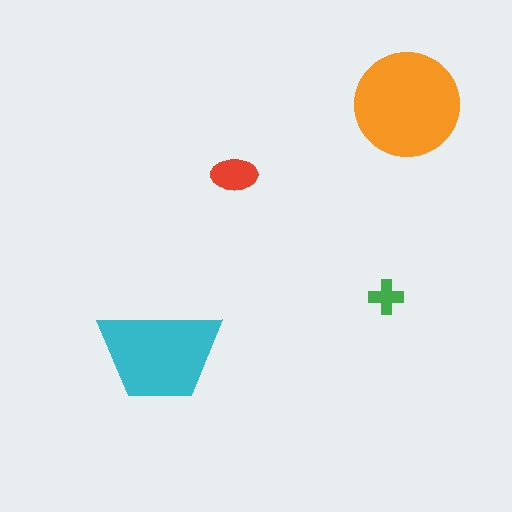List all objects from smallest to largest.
The green cross, the red ellipse, the cyan trapezoid, the orange circle.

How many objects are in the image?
There are 4 objects in the image.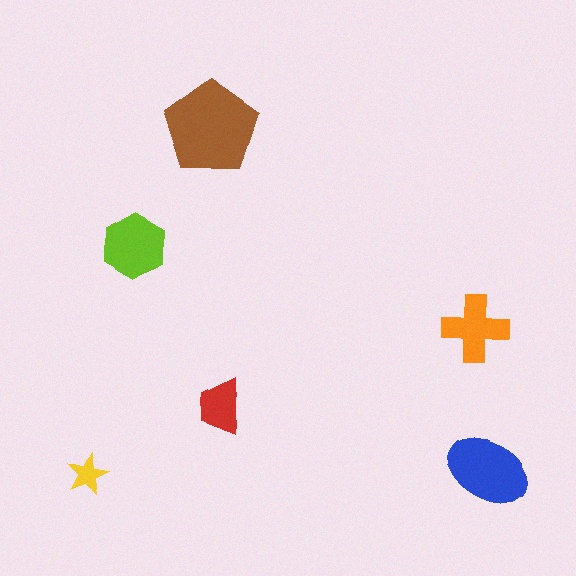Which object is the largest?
The brown pentagon.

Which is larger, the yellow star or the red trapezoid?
The red trapezoid.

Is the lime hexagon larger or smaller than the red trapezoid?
Larger.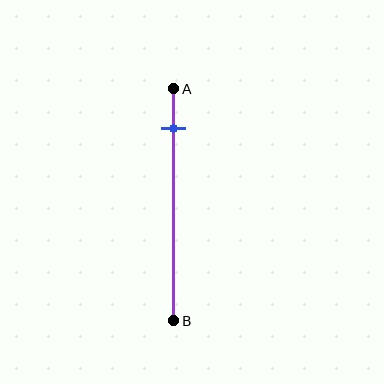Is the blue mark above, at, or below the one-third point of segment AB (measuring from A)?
The blue mark is above the one-third point of segment AB.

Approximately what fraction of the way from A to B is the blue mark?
The blue mark is approximately 15% of the way from A to B.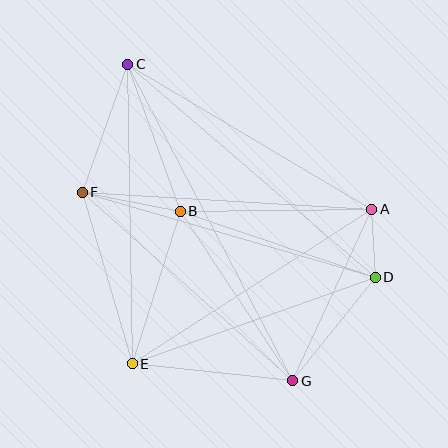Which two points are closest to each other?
Points A and D are closest to each other.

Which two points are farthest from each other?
Points C and G are farthest from each other.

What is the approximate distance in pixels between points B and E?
The distance between B and E is approximately 160 pixels.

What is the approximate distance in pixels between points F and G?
The distance between F and G is approximately 283 pixels.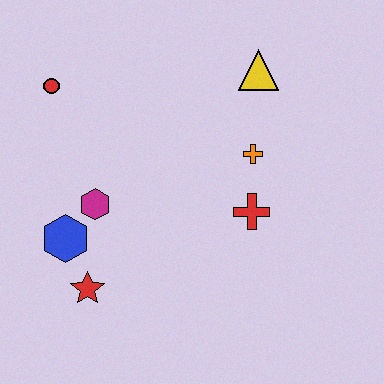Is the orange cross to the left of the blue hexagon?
No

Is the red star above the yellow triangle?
No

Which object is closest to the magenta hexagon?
The blue hexagon is closest to the magenta hexagon.